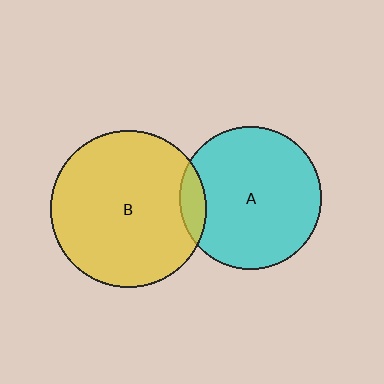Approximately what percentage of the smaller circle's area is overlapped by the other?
Approximately 10%.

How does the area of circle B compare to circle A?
Approximately 1.2 times.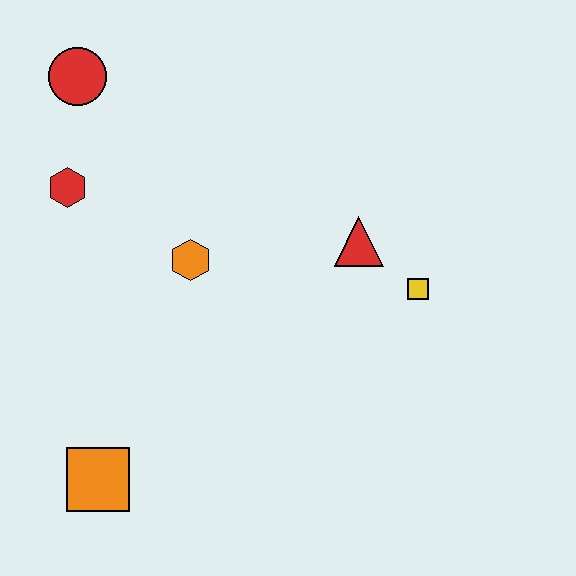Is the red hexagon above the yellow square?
Yes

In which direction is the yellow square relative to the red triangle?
The yellow square is to the right of the red triangle.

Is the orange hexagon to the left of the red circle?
No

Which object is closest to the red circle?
The red hexagon is closest to the red circle.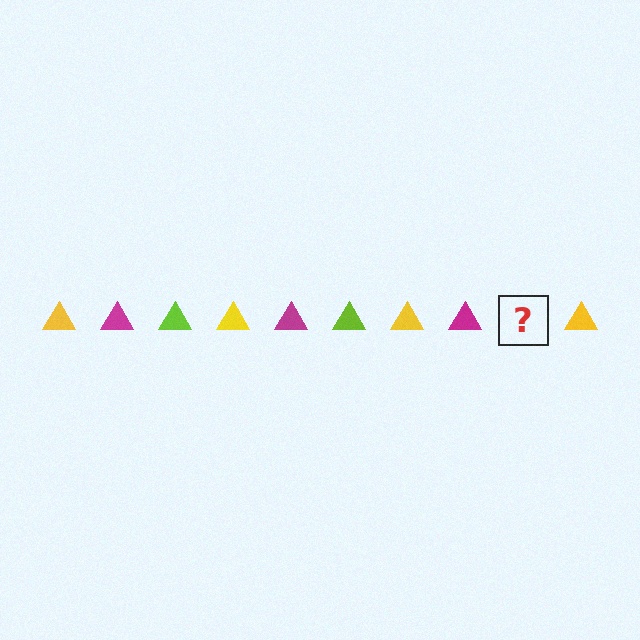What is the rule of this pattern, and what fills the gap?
The rule is that the pattern cycles through yellow, magenta, lime triangles. The gap should be filled with a lime triangle.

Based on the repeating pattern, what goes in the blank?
The blank should be a lime triangle.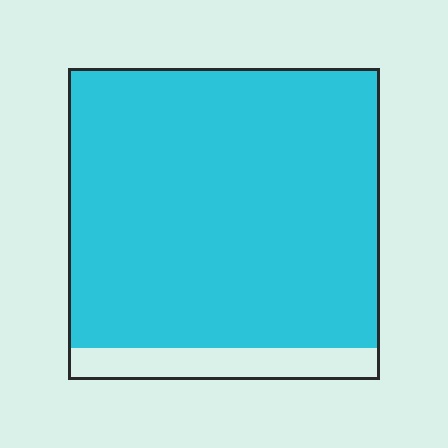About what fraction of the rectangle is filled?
About nine tenths (9/10).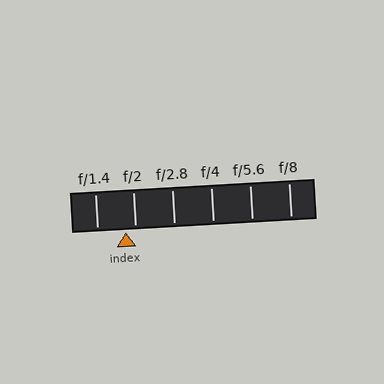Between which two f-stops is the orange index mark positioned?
The index mark is between f/1.4 and f/2.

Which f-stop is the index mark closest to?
The index mark is closest to f/2.